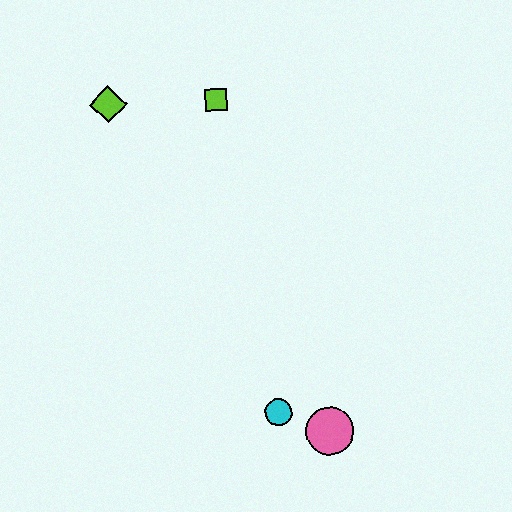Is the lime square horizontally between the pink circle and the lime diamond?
Yes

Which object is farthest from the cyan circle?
The lime diamond is farthest from the cyan circle.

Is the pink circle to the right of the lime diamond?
Yes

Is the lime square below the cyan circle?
No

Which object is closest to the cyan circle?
The pink circle is closest to the cyan circle.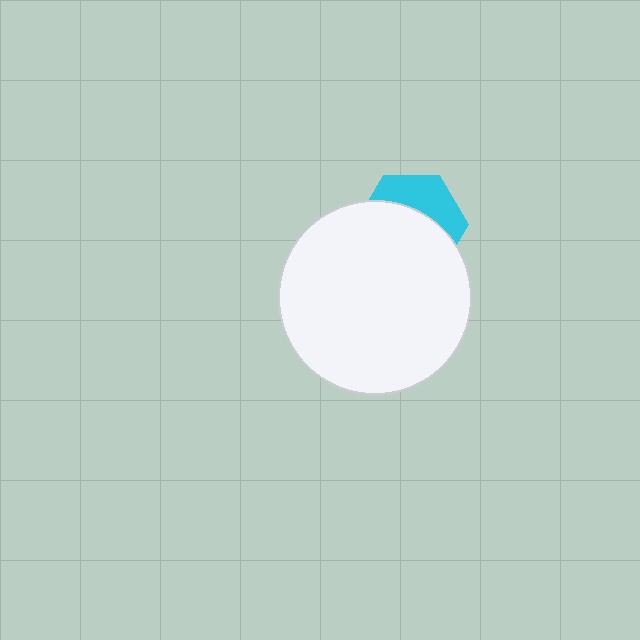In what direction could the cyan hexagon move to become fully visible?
The cyan hexagon could move up. That would shift it out from behind the white circle entirely.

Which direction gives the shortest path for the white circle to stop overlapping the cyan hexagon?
Moving down gives the shortest separation.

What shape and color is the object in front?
The object in front is a white circle.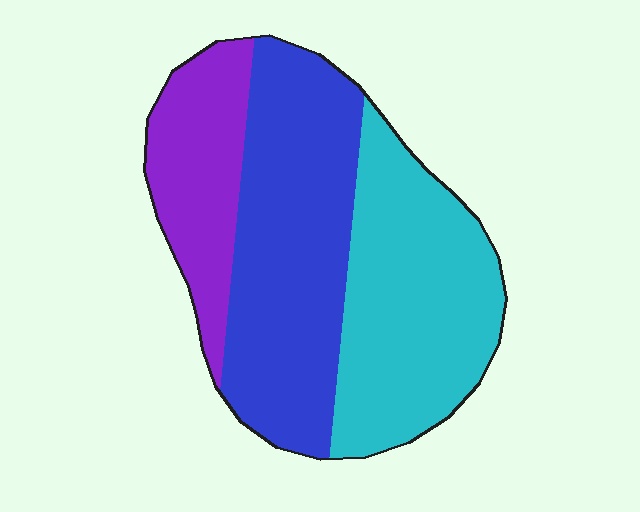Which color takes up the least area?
Purple, at roughly 20%.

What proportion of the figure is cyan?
Cyan takes up between a quarter and a half of the figure.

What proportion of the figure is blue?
Blue takes up between a third and a half of the figure.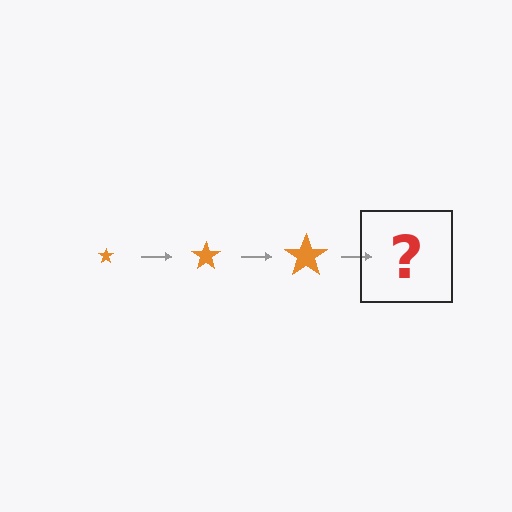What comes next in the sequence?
The next element should be an orange star, larger than the previous one.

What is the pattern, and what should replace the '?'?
The pattern is that the star gets progressively larger each step. The '?' should be an orange star, larger than the previous one.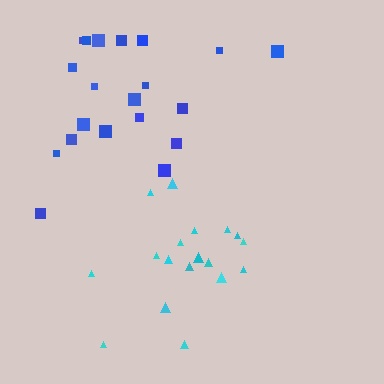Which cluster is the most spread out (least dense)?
Blue.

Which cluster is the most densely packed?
Cyan.